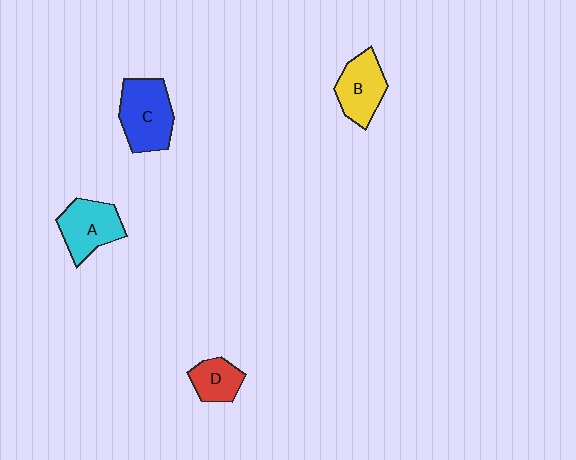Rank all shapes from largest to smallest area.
From largest to smallest: C (blue), A (cyan), B (yellow), D (red).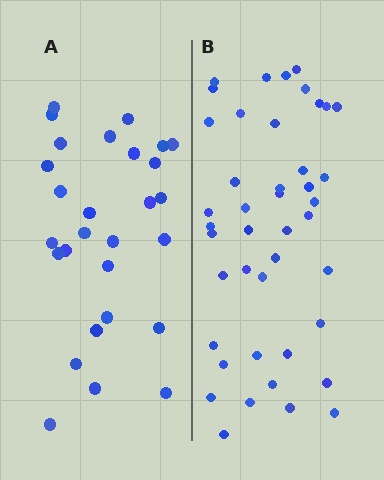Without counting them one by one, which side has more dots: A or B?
Region B (the right region) has more dots.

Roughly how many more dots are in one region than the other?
Region B has approximately 15 more dots than region A.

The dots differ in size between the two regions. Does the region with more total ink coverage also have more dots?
No. Region A has more total ink coverage because its dots are larger, but region B actually contains more individual dots. Total area can be misleading — the number of items is what matters here.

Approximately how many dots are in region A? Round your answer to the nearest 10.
About 30 dots. (The exact count is 28, which rounds to 30.)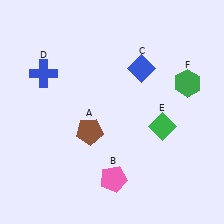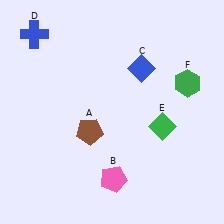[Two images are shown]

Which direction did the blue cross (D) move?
The blue cross (D) moved up.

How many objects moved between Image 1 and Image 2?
1 object moved between the two images.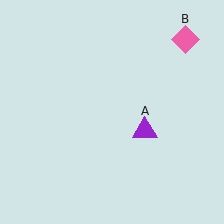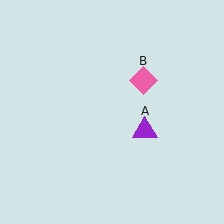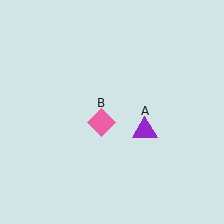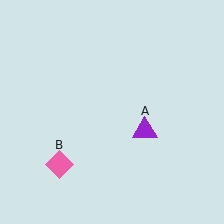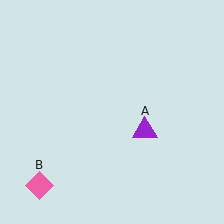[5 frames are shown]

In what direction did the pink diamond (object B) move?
The pink diamond (object B) moved down and to the left.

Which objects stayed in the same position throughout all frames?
Purple triangle (object A) remained stationary.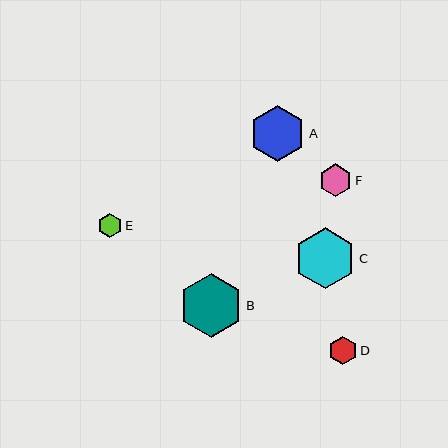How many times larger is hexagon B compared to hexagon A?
Hexagon B is approximately 1.1 times the size of hexagon A.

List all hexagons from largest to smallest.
From largest to smallest: B, C, A, F, D, E.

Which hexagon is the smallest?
Hexagon E is the smallest with a size of approximately 24 pixels.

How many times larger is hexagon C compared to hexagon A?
Hexagon C is approximately 1.1 times the size of hexagon A.